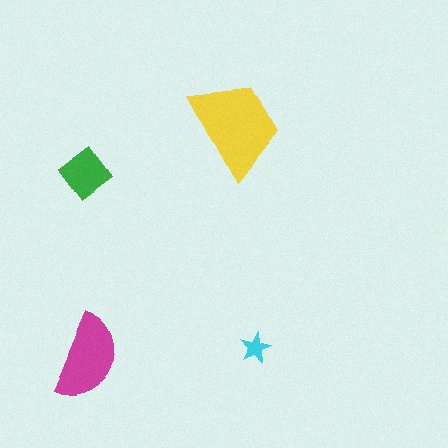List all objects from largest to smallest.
The yellow trapezoid, the magenta semicircle, the green diamond, the cyan star.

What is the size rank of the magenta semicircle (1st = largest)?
2nd.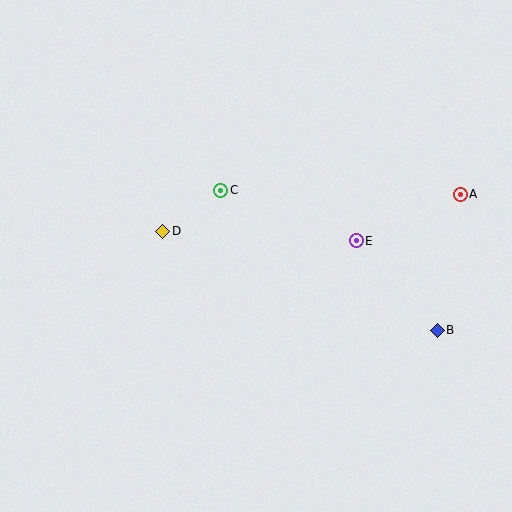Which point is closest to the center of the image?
Point C at (221, 190) is closest to the center.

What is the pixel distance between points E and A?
The distance between E and A is 114 pixels.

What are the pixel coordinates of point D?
Point D is at (163, 231).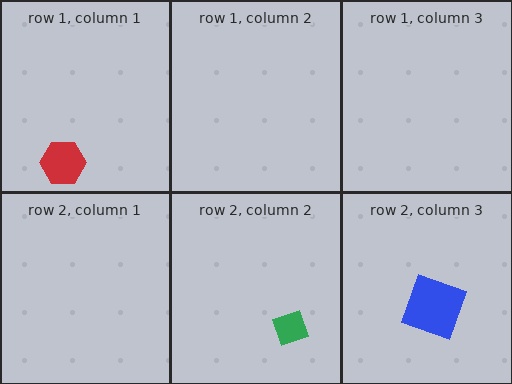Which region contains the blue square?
The row 2, column 3 region.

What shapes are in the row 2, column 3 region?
The blue square.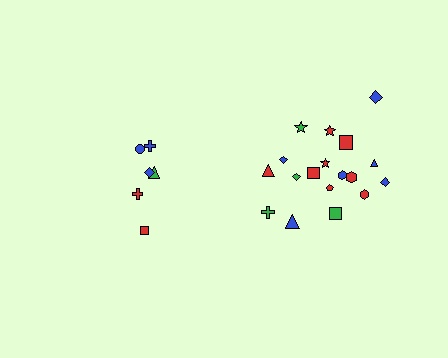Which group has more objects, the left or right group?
The right group.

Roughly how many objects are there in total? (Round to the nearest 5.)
Roughly 25 objects in total.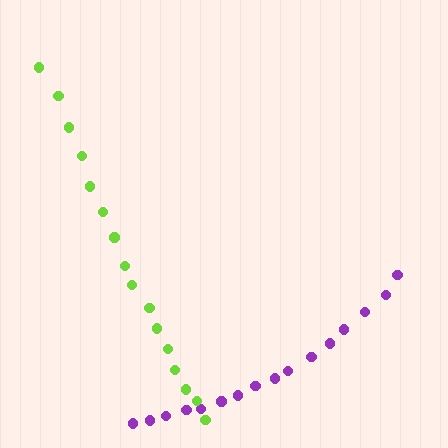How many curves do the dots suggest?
There are 2 distinct paths.